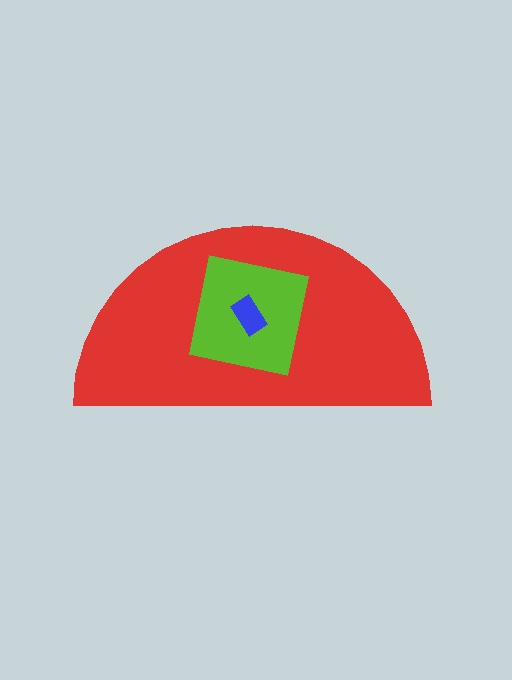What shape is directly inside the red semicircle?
The lime square.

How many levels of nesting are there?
3.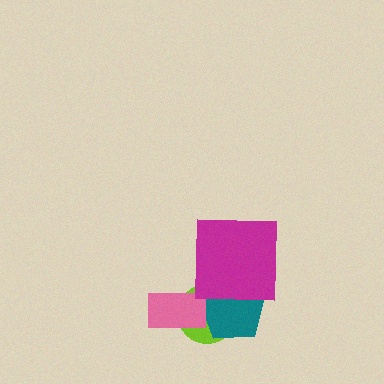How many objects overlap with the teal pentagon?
3 objects overlap with the teal pentagon.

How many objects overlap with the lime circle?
3 objects overlap with the lime circle.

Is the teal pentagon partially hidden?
Yes, it is partially covered by another shape.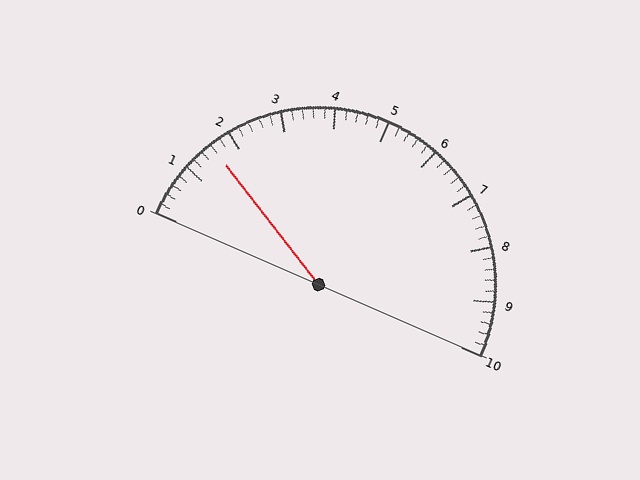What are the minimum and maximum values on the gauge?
The gauge ranges from 0 to 10.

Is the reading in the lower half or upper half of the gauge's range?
The reading is in the lower half of the range (0 to 10).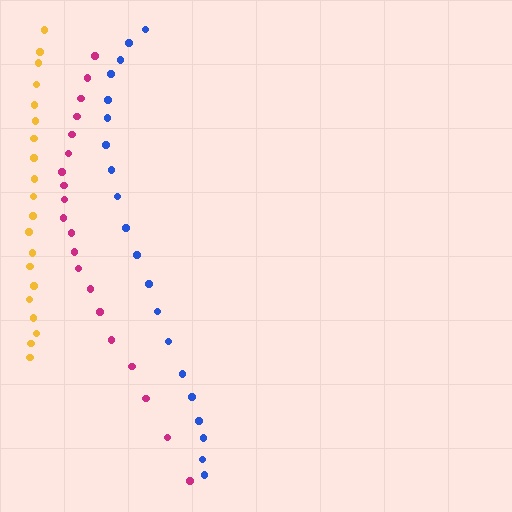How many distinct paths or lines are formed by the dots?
There are 3 distinct paths.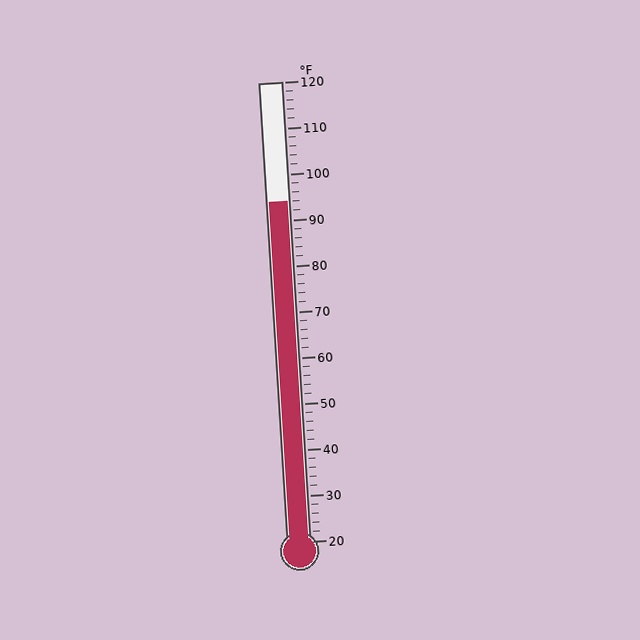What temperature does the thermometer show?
The thermometer shows approximately 94°F.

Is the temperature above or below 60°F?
The temperature is above 60°F.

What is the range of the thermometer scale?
The thermometer scale ranges from 20°F to 120°F.